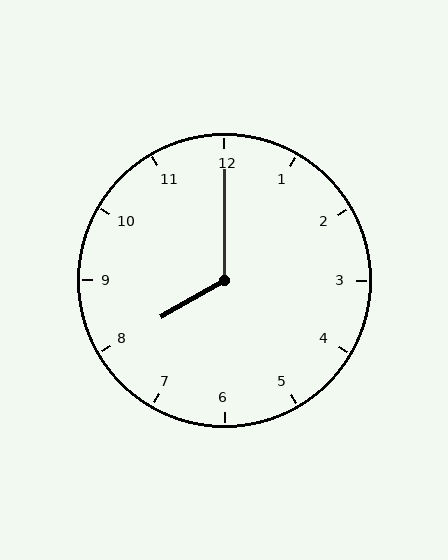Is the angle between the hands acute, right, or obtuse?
It is obtuse.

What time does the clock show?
8:00.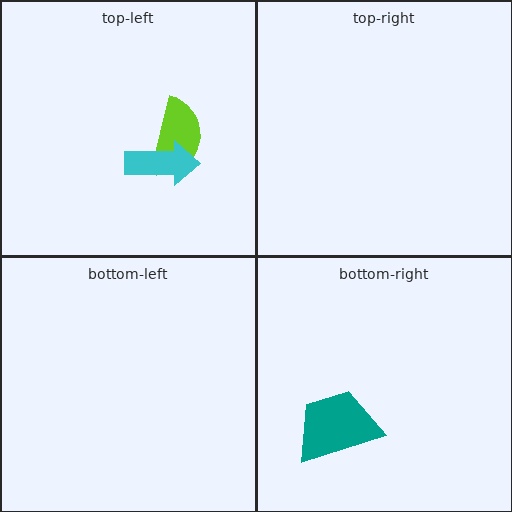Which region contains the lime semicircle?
The top-left region.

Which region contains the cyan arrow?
The top-left region.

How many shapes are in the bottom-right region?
1.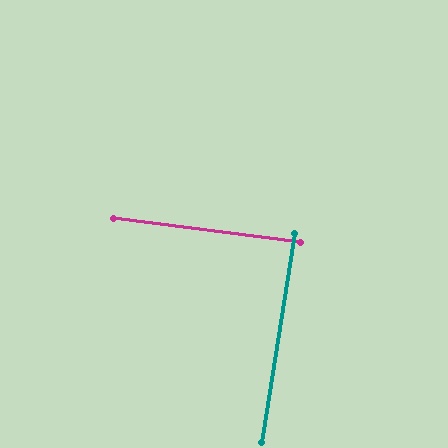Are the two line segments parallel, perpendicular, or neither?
Perpendicular — they meet at approximately 88°.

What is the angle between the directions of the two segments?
Approximately 88 degrees.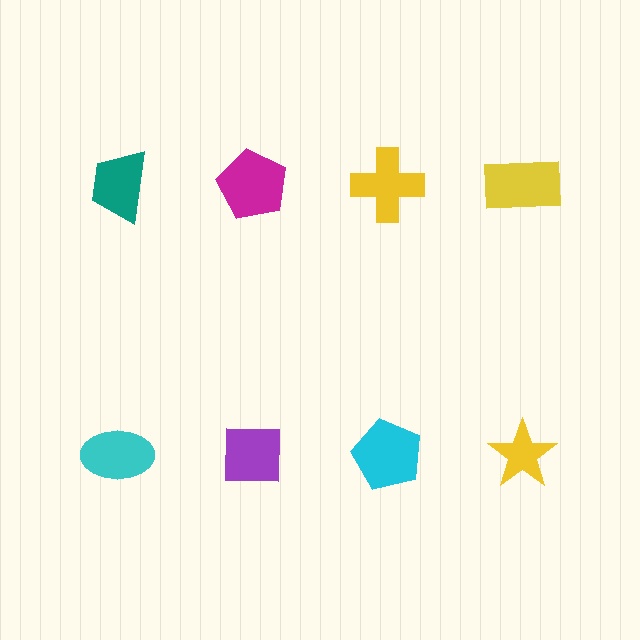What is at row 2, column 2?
A purple square.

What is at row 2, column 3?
A cyan pentagon.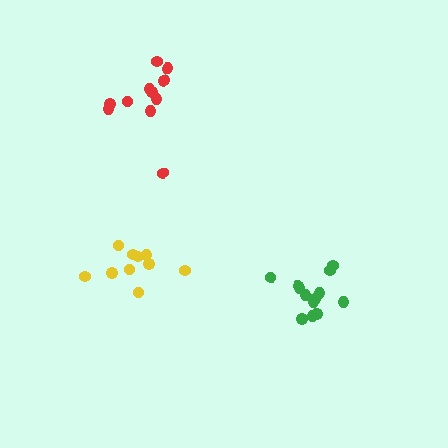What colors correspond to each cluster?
The clusters are colored: red, yellow, green.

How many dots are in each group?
Group 1: 11 dots, Group 2: 10 dots, Group 3: 14 dots (35 total).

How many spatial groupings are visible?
There are 3 spatial groupings.